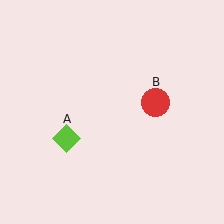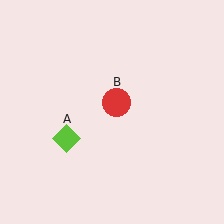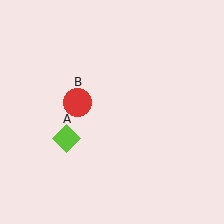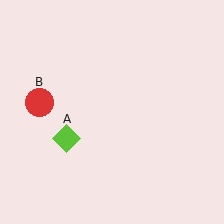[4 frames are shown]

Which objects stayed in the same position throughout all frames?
Lime diamond (object A) remained stationary.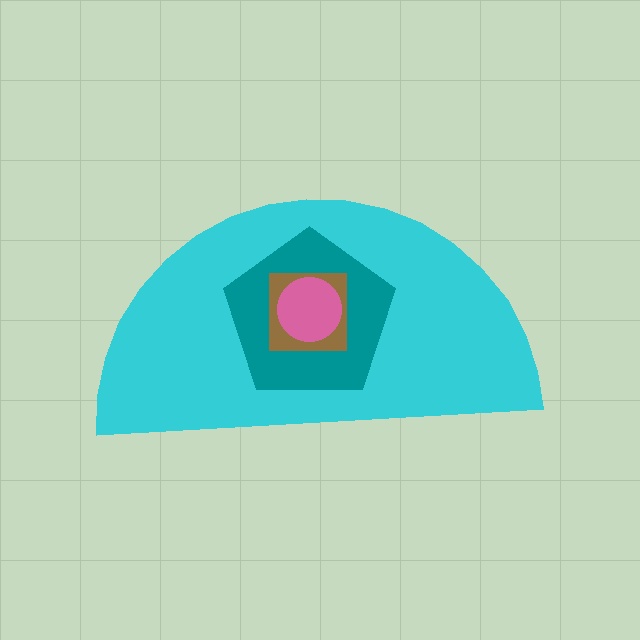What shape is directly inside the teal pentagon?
The brown square.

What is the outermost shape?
The cyan semicircle.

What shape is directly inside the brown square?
The pink circle.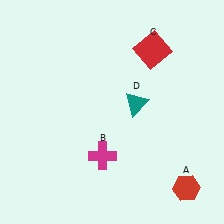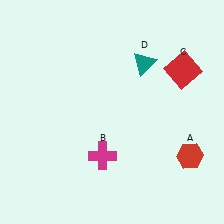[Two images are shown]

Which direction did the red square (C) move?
The red square (C) moved right.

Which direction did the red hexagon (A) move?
The red hexagon (A) moved up.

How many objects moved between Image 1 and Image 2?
3 objects moved between the two images.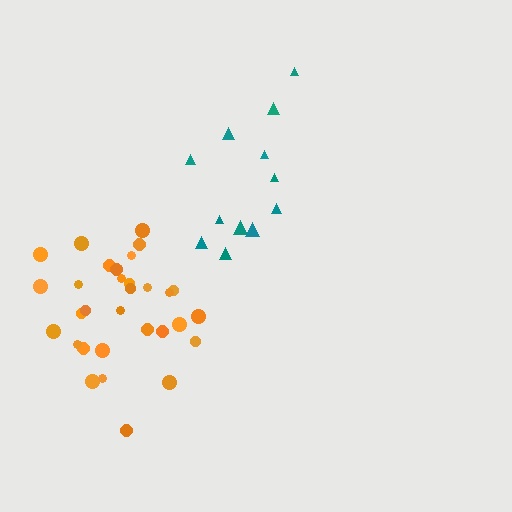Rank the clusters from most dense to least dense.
orange, teal.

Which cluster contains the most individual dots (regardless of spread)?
Orange (32).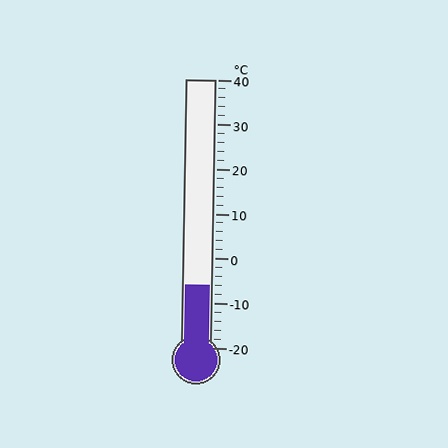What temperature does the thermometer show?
The thermometer shows approximately -6°C.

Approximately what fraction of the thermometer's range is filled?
The thermometer is filled to approximately 25% of its range.